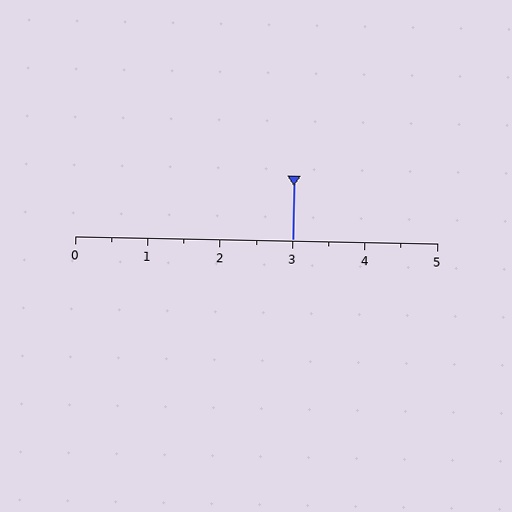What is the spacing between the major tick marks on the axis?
The major ticks are spaced 1 apart.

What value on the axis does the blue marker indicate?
The marker indicates approximately 3.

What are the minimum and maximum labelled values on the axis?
The axis runs from 0 to 5.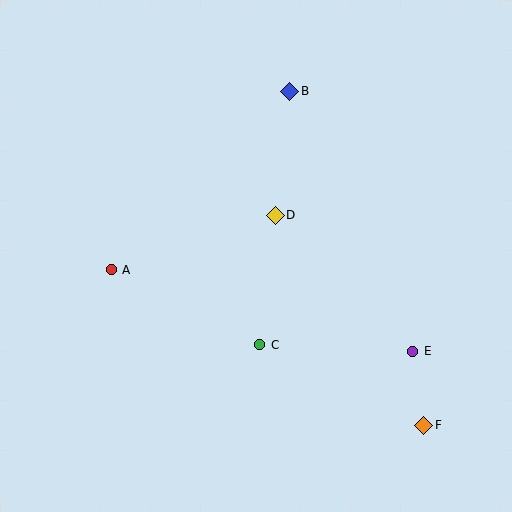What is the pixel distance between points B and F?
The distance between B and F is 360 pixels.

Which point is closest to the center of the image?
Point D at (275, 215) is closest to the center.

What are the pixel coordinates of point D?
Point D is at (275, 215).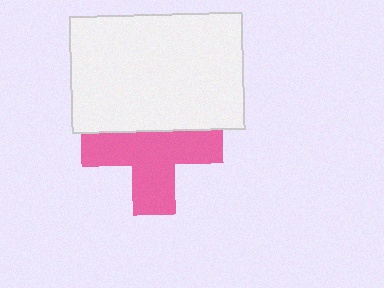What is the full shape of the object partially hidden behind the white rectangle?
The partially hidden object is a pink cross.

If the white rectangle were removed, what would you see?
You would see the complete pink cross.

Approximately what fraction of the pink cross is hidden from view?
Roughly 35% of the pink cross is hidden behind the white rectangle.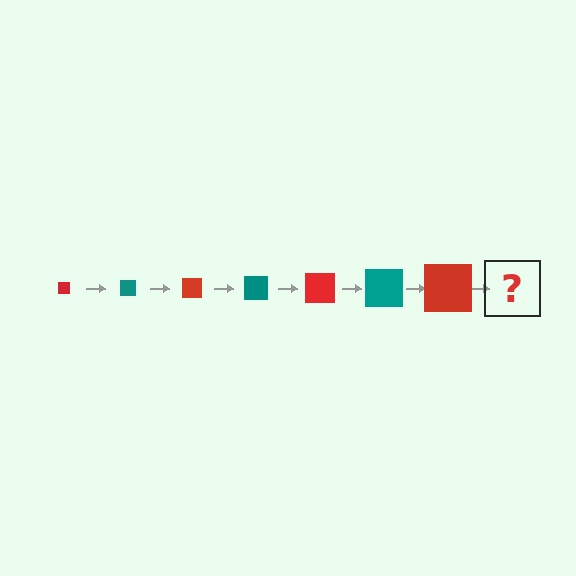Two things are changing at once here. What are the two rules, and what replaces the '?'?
The two rules are that the square grows larger each step and the color cycles through red and teal. The '?' should be a teal square, larger than the previous one.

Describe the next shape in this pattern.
It should be a teal square, larger than the previous one.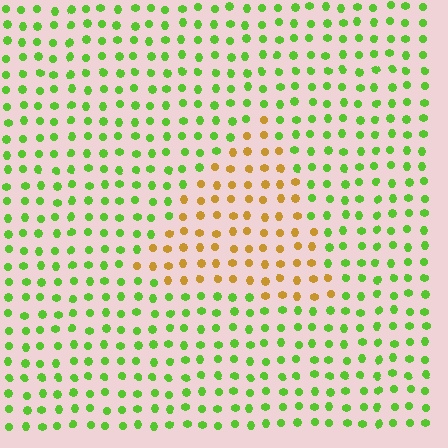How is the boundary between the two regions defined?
The boundary is defined purely by a slight shift in hue (about 64 degrees). Spacing, size, and orientation are identical on both sides.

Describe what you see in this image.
The image is filled with small lime elements in a uniform arrangement. A triangle-shaped region is visible where the elements are tinted to a slightly different hue, forming a subtle color boundary.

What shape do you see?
I see a triangle.